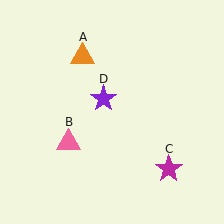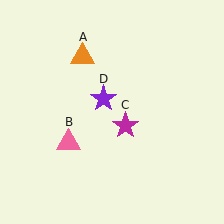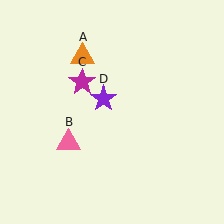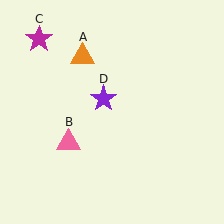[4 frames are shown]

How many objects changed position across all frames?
1 object changed position: magenta star (object C).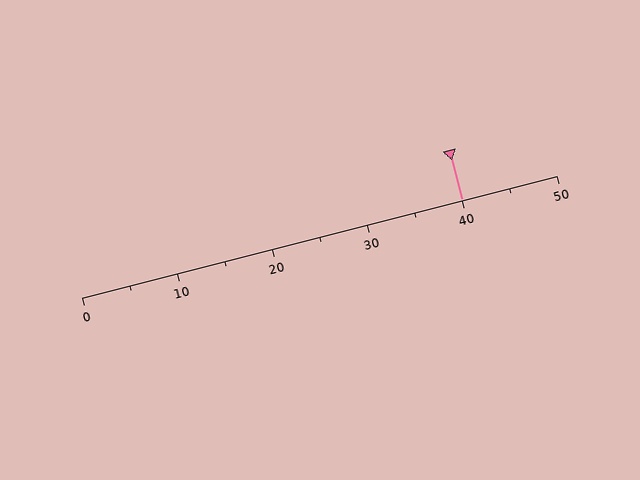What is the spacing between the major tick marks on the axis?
The major ticks are spaced 10 apart.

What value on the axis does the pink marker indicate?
The marker indicates approximately 40.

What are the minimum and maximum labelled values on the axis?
The axis runs from 0 to 50.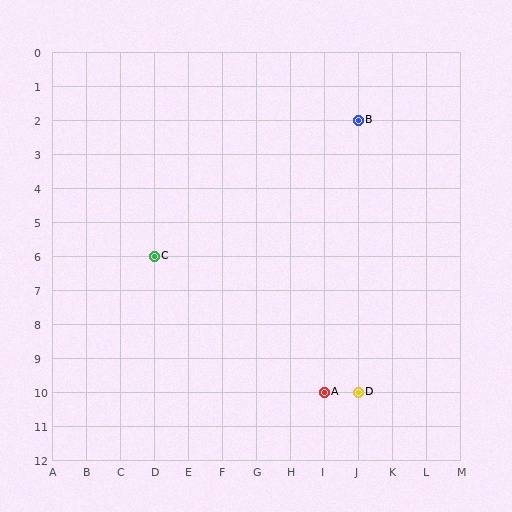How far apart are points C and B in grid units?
Points C and B are 6 columns and 4 rows apart (about 7.2 grid units diagonally).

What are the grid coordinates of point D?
Point D is at grid coordinates (J, 10).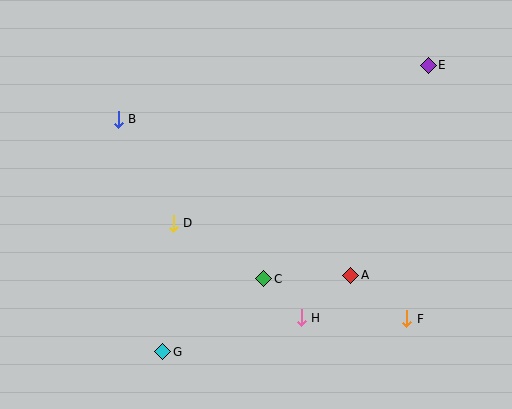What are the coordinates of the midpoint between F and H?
The midpoint between F and H is at (354, 318).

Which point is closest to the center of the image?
Point C at (264, 279) is closest to the center.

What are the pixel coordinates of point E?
Point E is at (428, 65).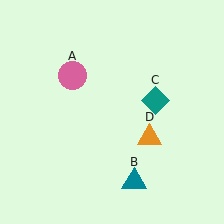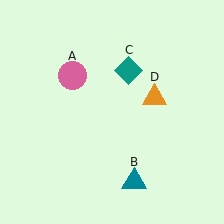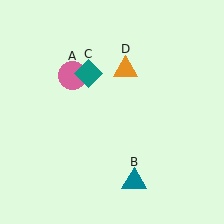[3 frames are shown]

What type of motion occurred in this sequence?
The teal diamond (object C), orange triangle (object D) rotated counterclockwise around the center of the scene.